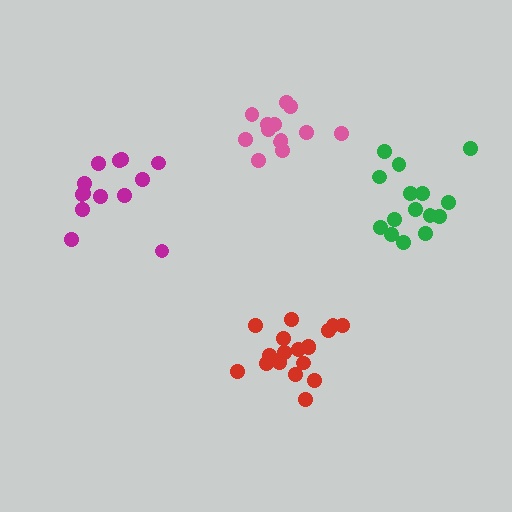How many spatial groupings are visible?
There are 4 spatial groupings.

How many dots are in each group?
Group 1: 13 dots, Group 2: 15 dots, Group 3: 18 dots, Group 4: 13 dots (59 total).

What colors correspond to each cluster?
The clusters are colored: magenta, green, red, pink.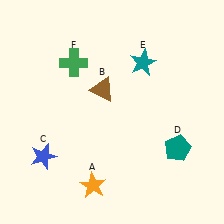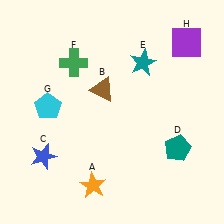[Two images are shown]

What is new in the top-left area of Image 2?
A cyan pentagon (G) was added in the top-left area of Image 2.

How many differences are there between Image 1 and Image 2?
There are 2 differences between the two images.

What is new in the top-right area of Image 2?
A purple square (H) was added in the top-right area of Image 2.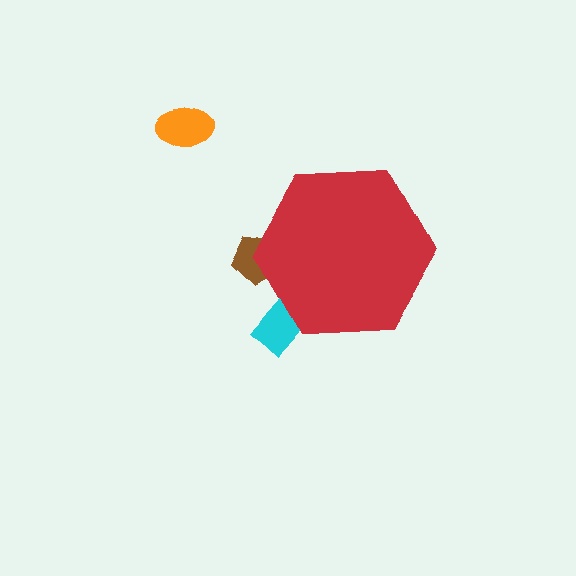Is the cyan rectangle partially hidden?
Yes, the cyan rectangle is partially hidden behind the red hexagon.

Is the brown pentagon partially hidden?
Yes, the brown pentagon is partially hidden behind the red hexagon.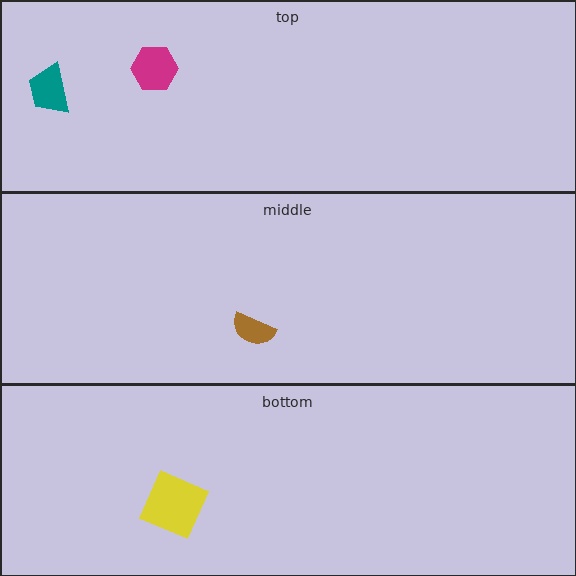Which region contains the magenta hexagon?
The top region.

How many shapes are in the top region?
2.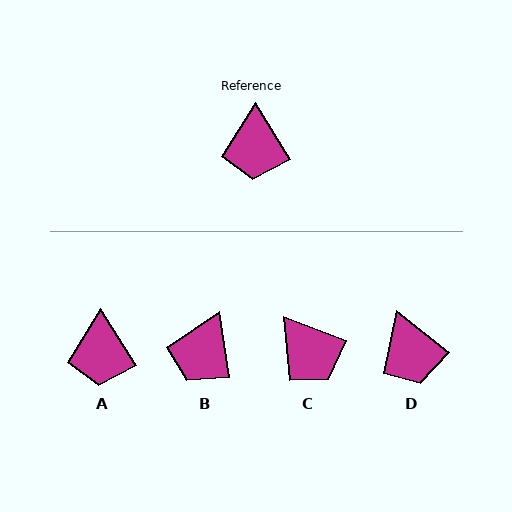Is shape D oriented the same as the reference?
No, it is off by about 20 degrees.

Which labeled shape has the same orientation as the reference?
A.